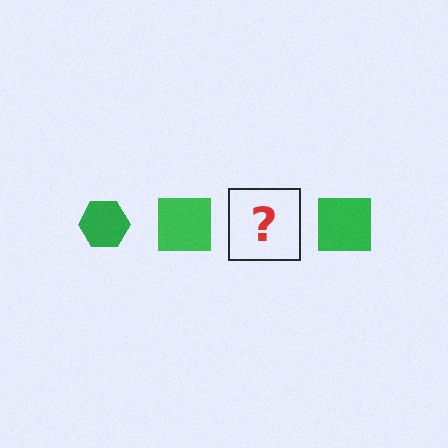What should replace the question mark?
The question mark should be replaced with a green hexagon.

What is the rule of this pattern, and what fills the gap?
The rule is that the pattern cycles through hexagon, square shapes in green. The gap should be filled with a green hexagon.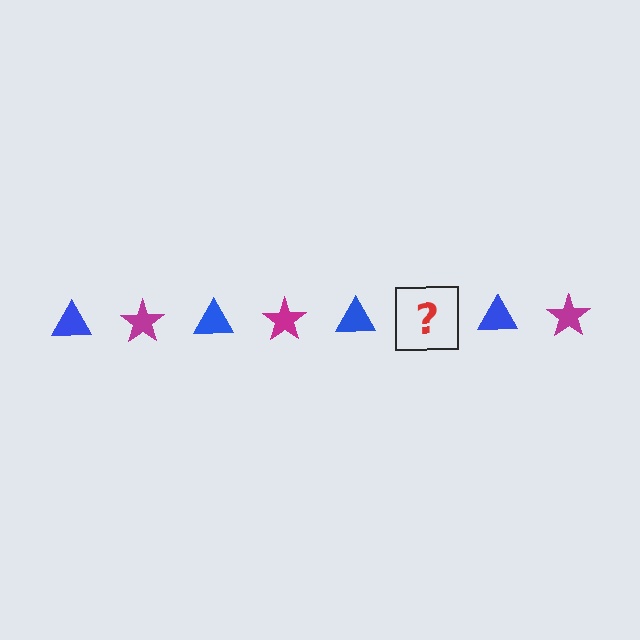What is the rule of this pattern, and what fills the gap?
The rule is that the pattern alternates between blue triangle and magenta star. The gap should be filled with a magenta star.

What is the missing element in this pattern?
The missing element is a magenta star.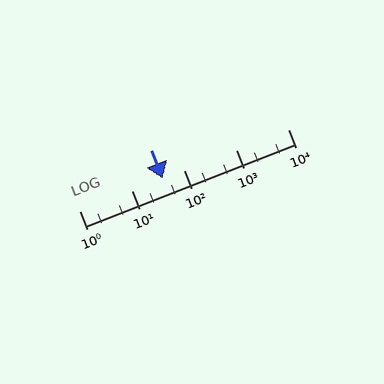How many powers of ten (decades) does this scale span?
The scale spans 4 decades, from 1 to 10000.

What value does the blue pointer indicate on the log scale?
The pointer indicates approximately 39.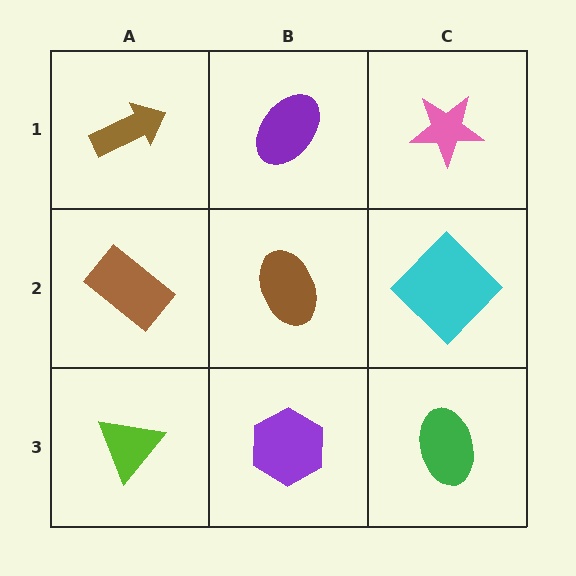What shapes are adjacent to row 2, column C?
A pink star (row 1, column C), a green ellipse (row 3, column C), a brown ellipse (row 2, column B).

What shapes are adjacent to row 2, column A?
A brown arrow (row 1, column A), a lime triangle (row 3, column A), a brown ellipse (row 2, column B).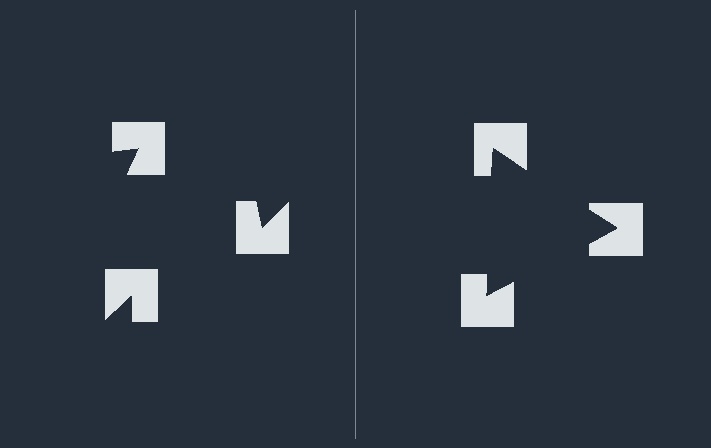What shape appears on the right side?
An illusory triangle.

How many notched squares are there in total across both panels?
6 — 3 on each side.